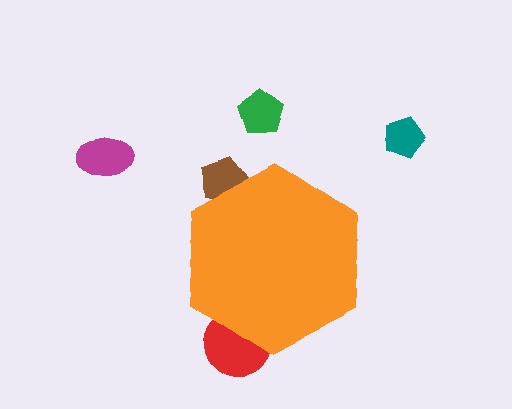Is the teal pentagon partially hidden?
No, the teal pentagon is fully visible.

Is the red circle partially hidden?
Yes, the red circle is partially hidden behind the orange hexagon.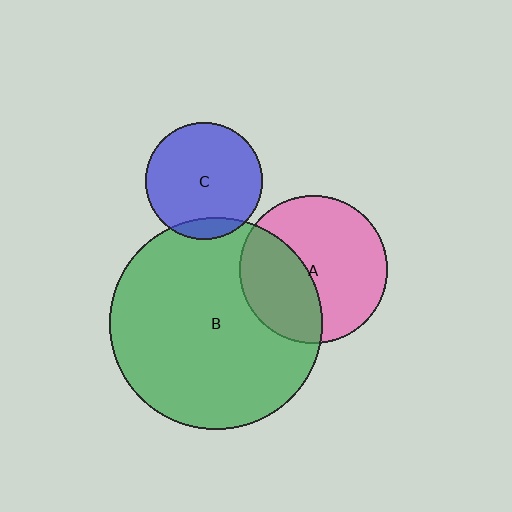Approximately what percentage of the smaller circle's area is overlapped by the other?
Approximately 40%.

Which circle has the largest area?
Circle B (green).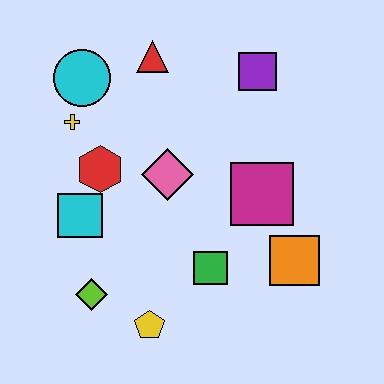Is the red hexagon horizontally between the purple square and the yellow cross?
Yes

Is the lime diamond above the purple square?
No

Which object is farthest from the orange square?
The cyan circle is farthest from the orange square.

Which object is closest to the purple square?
The red triangle is closest to the purple square.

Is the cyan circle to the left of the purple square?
Yes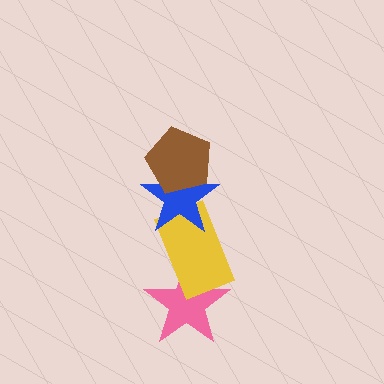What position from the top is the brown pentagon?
The brown pentagon is 1st from the top.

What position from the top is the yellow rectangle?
The yellow rectangle is 3rd from the top.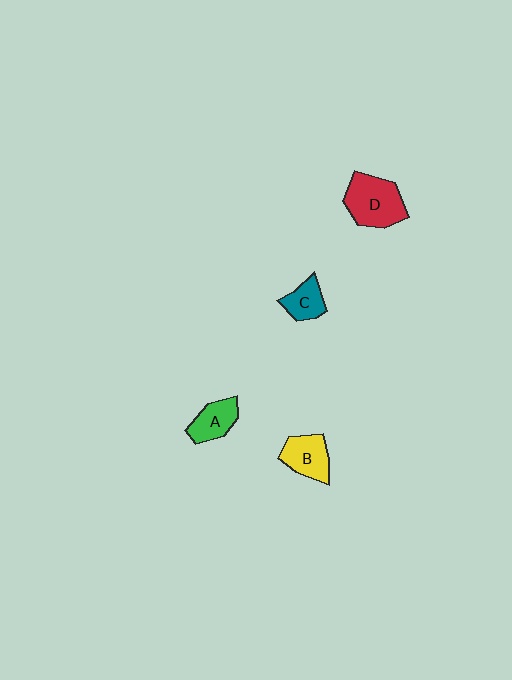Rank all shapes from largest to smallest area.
From largest to smallest: D (red), B (yellow), A (green), C (teal).